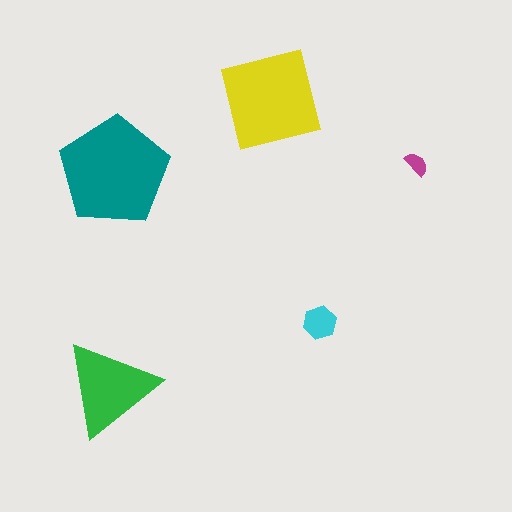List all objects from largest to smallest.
The teal pentagon, the yellow square, the green triangle, the cyan hexagon, the magenta semicircle.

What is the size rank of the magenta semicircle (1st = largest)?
5th.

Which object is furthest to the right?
The magenta semicircle is rightmost.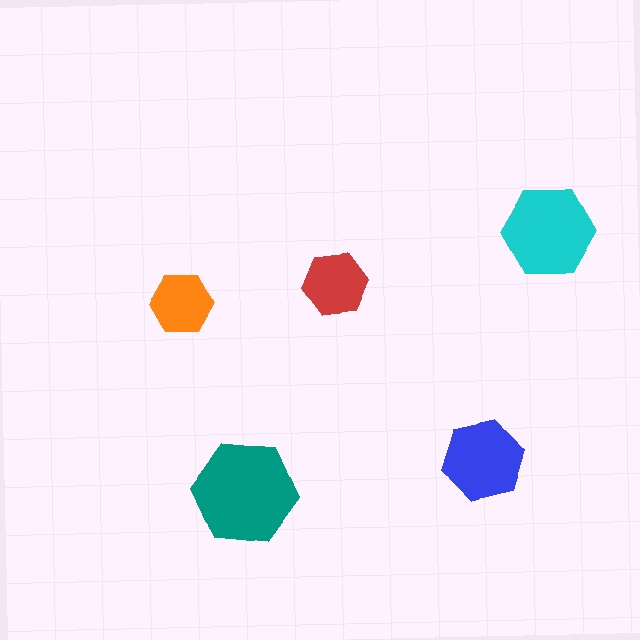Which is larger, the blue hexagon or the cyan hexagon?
The cyan one.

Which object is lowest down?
The teal hexagon is bottommost.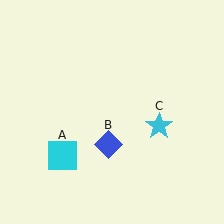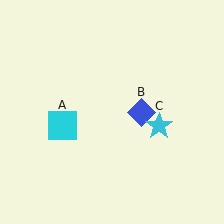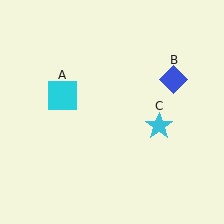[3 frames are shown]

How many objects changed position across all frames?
2 objects changed position: cyan square (object A), blue diamond (object B).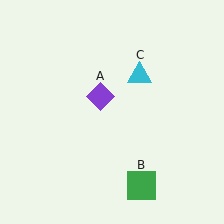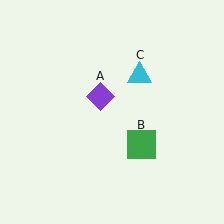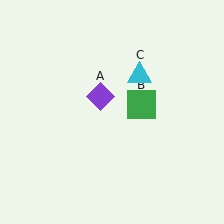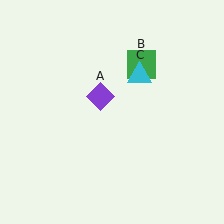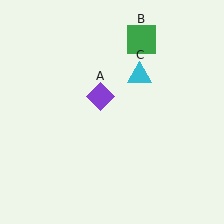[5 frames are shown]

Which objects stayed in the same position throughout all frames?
Purple diamond (object A) and cyan triangle (object C) remained stationary.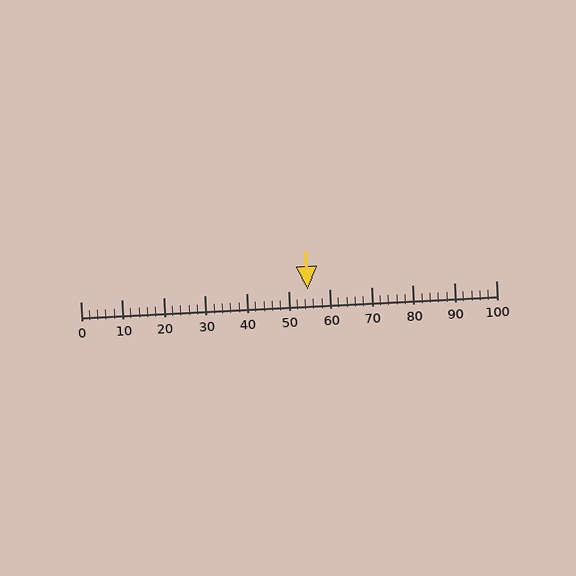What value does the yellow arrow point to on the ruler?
The yellow arrow points to approximately 55.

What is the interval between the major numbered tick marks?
The major tick marks are spaced 10 units apart.